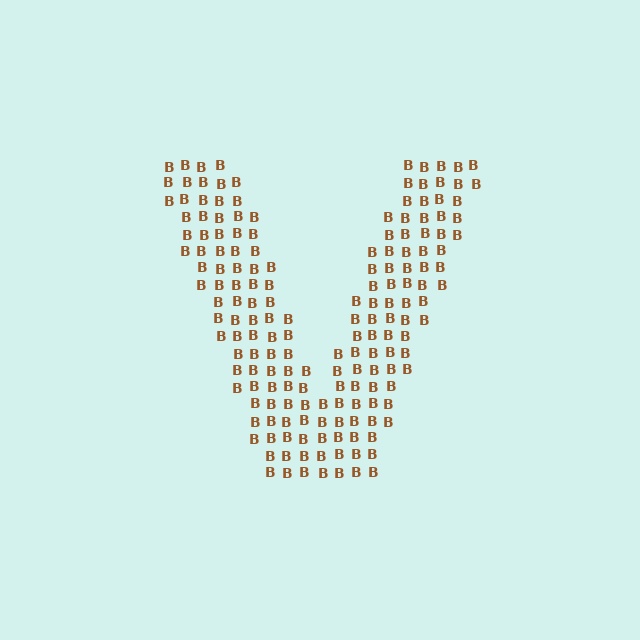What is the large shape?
The large shape is the letter V.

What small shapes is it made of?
It is made of small letter B's.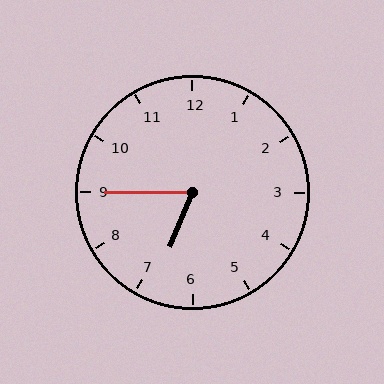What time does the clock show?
6:45.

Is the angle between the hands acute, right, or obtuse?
It is acute.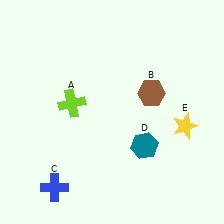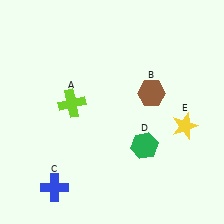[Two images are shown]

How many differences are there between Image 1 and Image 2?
There is 1 difference between the two images.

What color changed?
The hexagon (D) changed from teal in Image 1 to green in Image 2.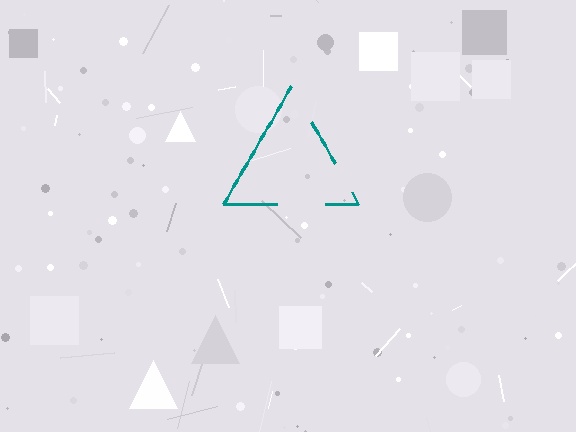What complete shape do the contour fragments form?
The contour fragments form a triangle.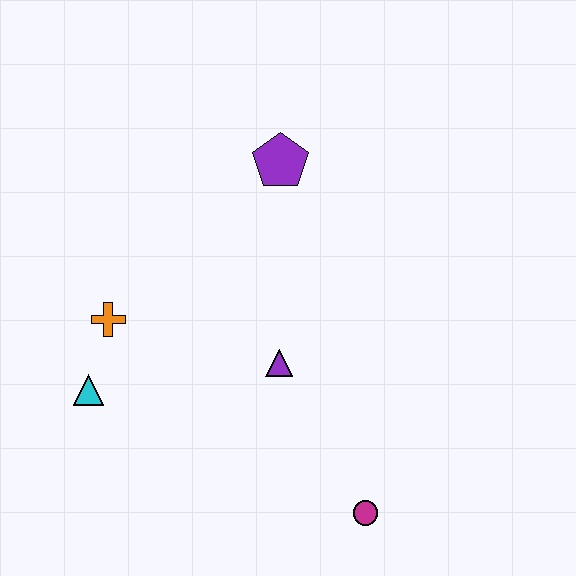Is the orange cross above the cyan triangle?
Yes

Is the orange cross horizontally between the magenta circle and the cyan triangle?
Yes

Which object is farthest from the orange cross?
The magenta circle is farthest from the orange cross.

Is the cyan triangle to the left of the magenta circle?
Yes